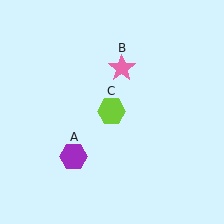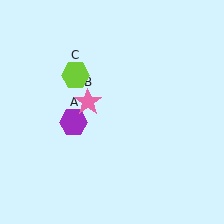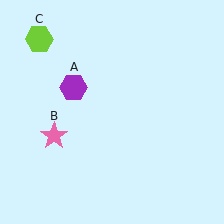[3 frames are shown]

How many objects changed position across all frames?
3 objects changed position: purple hexagon (object A), pink star (object B), lime hexagon (object C).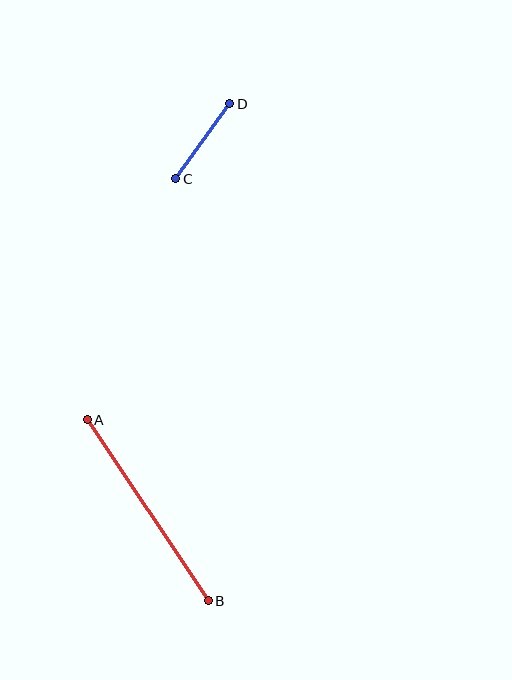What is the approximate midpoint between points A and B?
The midpoint is at approximately (148, 510) pixels.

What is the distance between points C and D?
The distance is approximately 92 pixels.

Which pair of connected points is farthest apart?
Points A and B are farthest apart.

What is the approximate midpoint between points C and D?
The midpoint is at approximately (203, 141) pixels.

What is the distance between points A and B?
The distance is approximately 218 pixels.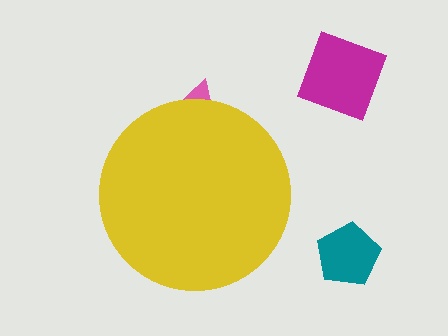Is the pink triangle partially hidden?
Yes, the pink triangle is partially hidden behind the yellow circle.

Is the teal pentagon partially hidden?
No, the teal pentagon is fully visible.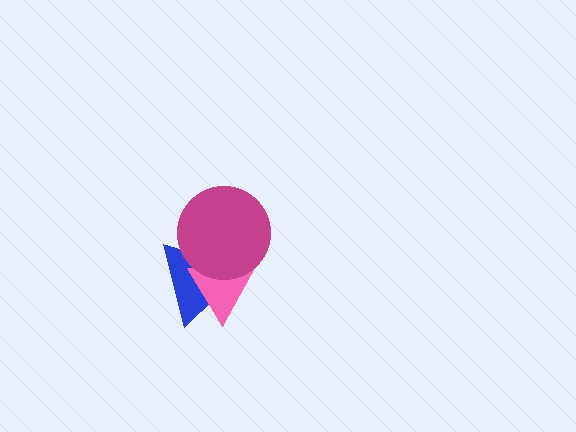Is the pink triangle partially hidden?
Yes, it is partially covered by another shape.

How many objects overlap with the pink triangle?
2 objects overlap with the pink triangle.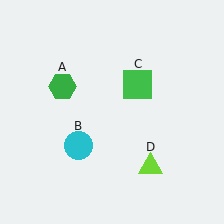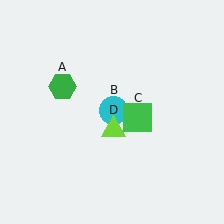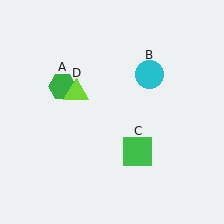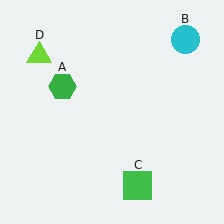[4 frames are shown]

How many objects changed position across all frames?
3 objects changed position: cyan circle (object B), green square (object C), lime triangle (object D).